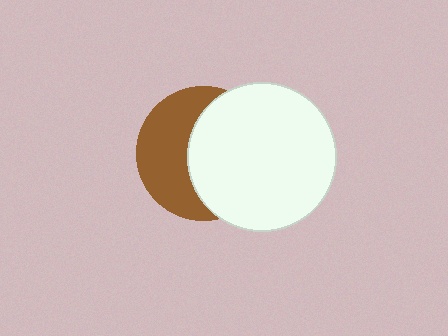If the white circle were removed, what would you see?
You would see the complete brown circle.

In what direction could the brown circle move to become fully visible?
The brown circle could move left. That would shift it out from behind the white circle entirely.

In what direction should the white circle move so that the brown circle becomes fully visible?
The white circle should move right. That is the shortest direction to clear the overlap and leave the brown circle fully visible.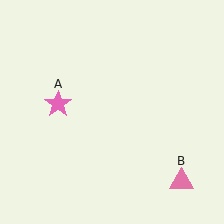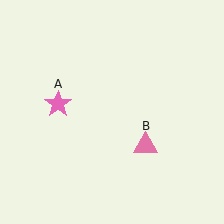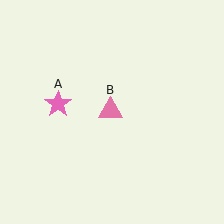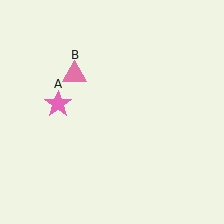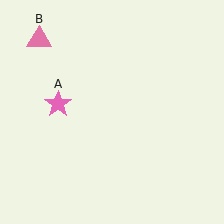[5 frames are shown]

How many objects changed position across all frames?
1 object changed position: pink triangle (object B).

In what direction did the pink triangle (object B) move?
The pink triangle (object B) moved up and to the left.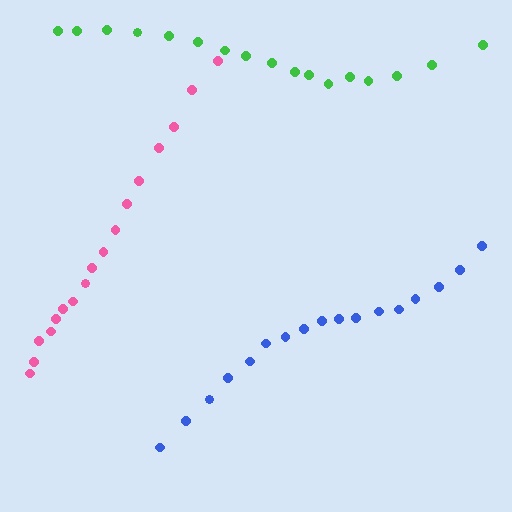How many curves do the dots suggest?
There are 3 distinct paths.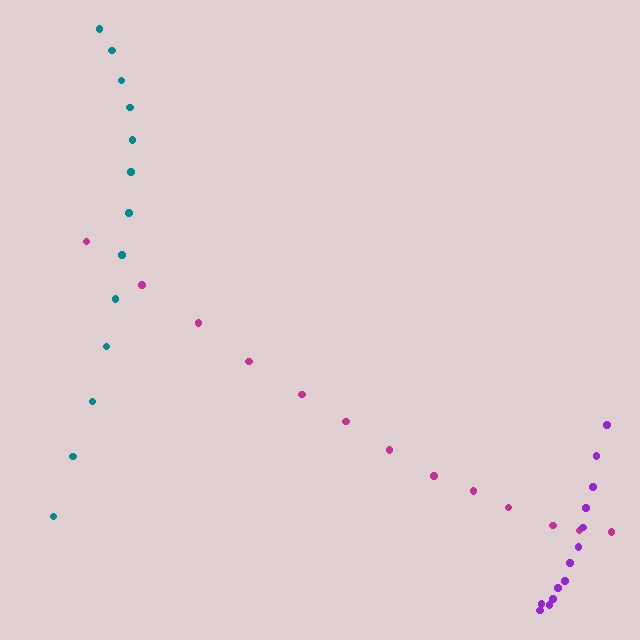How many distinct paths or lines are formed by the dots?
There are 3 distinct paths.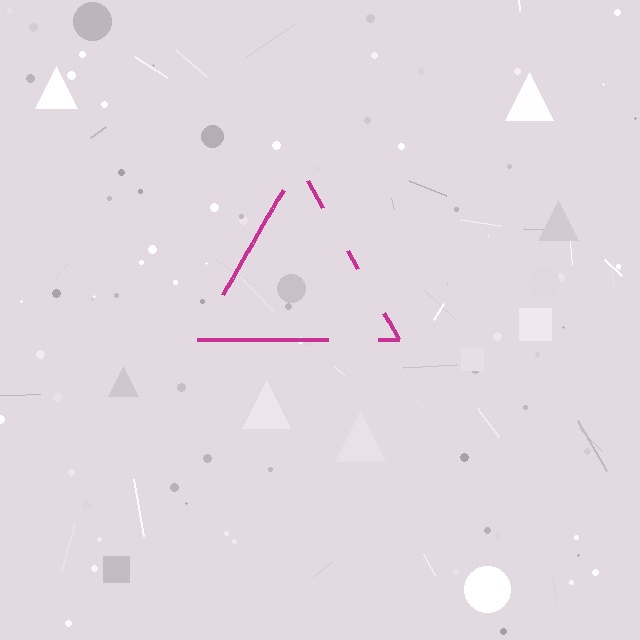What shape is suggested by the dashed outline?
The dashed outline suggests a triangle.